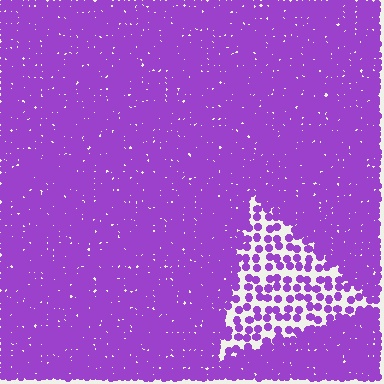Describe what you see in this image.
The image contains small purple elements arranged at two different densities. A triangle-shaped region is visible where the elements are less densely packed than the surrounding area.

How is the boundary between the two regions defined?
The boundary is defined by a change in element density (approximately 2.9x ratio). All elements are the same color, size, and shape.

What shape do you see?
I see a triangle.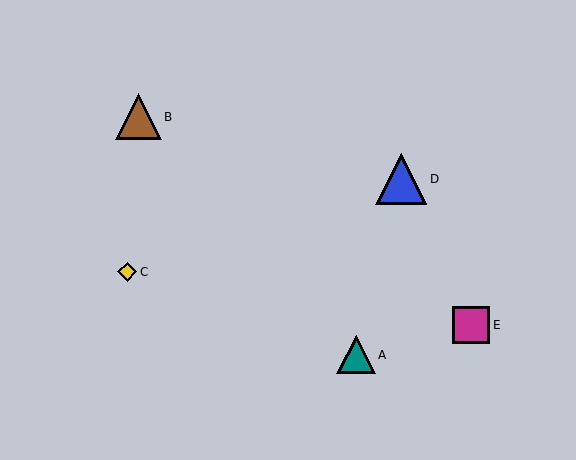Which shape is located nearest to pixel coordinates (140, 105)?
The brown triangle (labeled B) at (138, 117) is nearest to that location.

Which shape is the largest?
The blue triangle (labeled D) is the largest.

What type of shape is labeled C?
Shape C is a yellow diamond.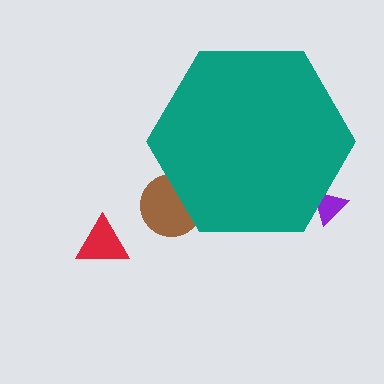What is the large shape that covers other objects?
A teal hexagon.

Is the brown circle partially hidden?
Yes, the brown circle is partially hidden behind the teal hexagon.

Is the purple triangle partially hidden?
Yes, the purple triangle is partially hidden behind the teal hexagon.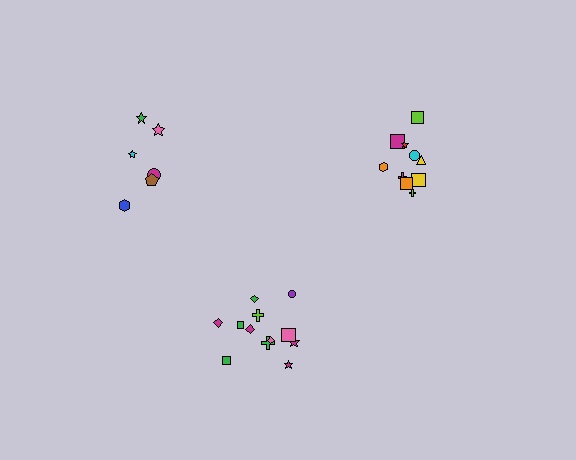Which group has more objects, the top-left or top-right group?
The top-right group.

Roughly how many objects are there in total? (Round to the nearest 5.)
Roughly 30 objects in total.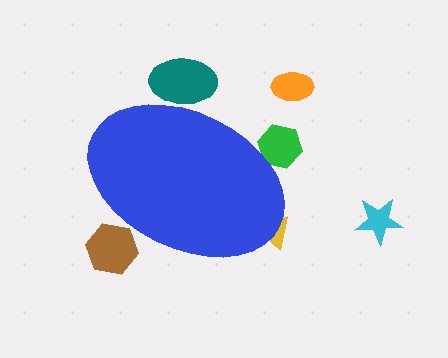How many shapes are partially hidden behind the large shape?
4 shapes are partially hidden.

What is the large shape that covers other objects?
A blue ellipse.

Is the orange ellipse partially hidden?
No, the orange ellipse is fully visible.